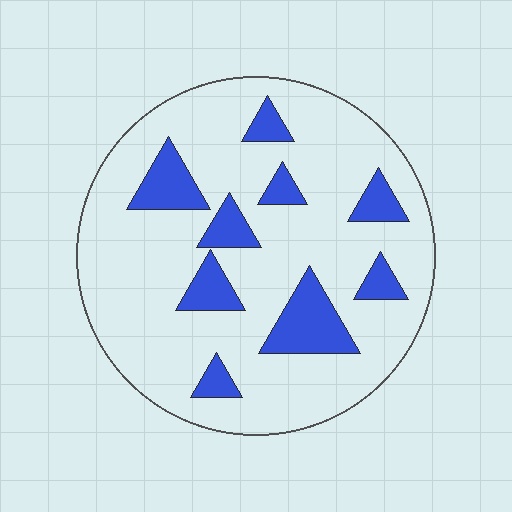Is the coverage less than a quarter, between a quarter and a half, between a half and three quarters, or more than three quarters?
Less than a quarter.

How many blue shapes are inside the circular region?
9.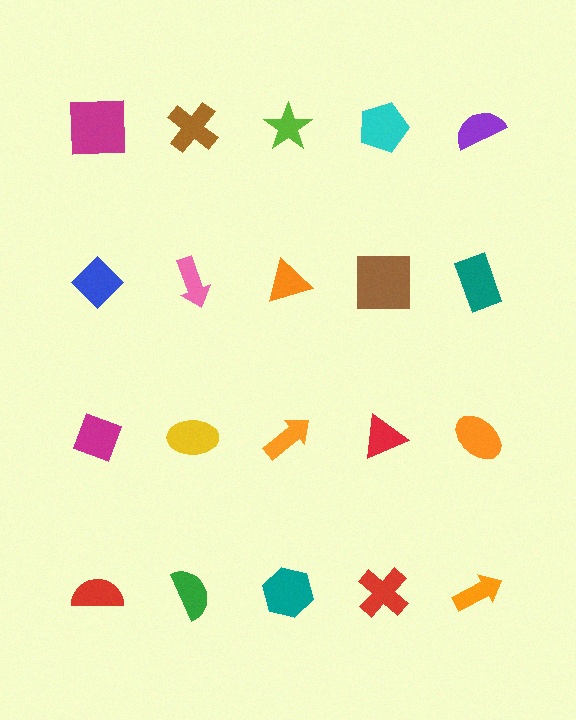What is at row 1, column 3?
A lime star.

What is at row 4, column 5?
An orange arrow.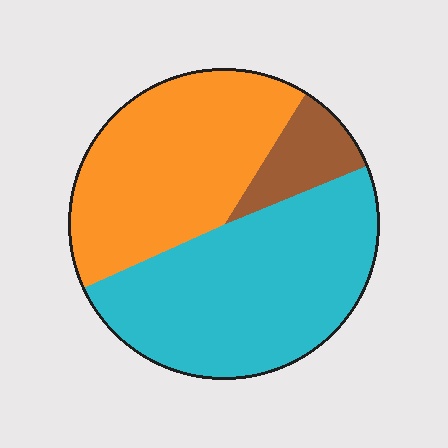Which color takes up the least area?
Brown, at roughly 10%.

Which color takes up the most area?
Cyan, at roughly 50%.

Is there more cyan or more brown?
Cyan.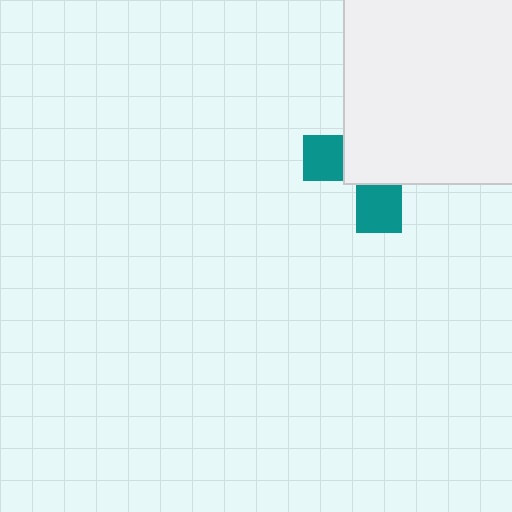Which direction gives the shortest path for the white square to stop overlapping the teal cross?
Moving toward the upper-right gives the shortest separation.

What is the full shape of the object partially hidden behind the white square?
The partially hidden object is a teal cross.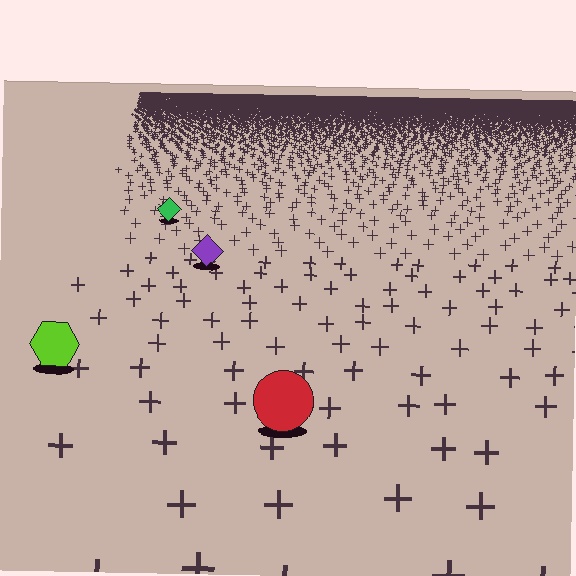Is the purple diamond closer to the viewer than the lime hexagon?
No. The lime hexagon is closer — you can tell from the texture gradient: the ground texture is coarser near it.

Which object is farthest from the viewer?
The green diamond is farthest from the viewer. It appears smaller and the ground texture around it is denser.